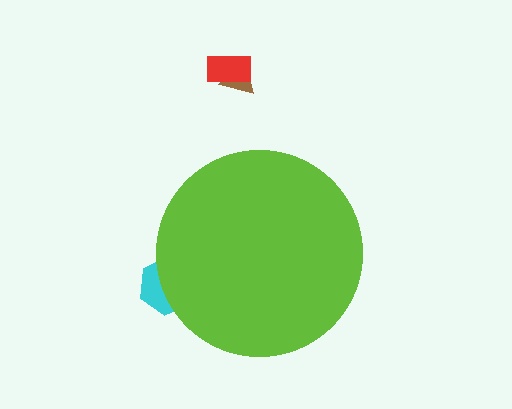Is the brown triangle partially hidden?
No, the brown triangle is fully visible.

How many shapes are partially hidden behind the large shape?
1 shape is partially hidden.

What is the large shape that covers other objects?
A lime circle.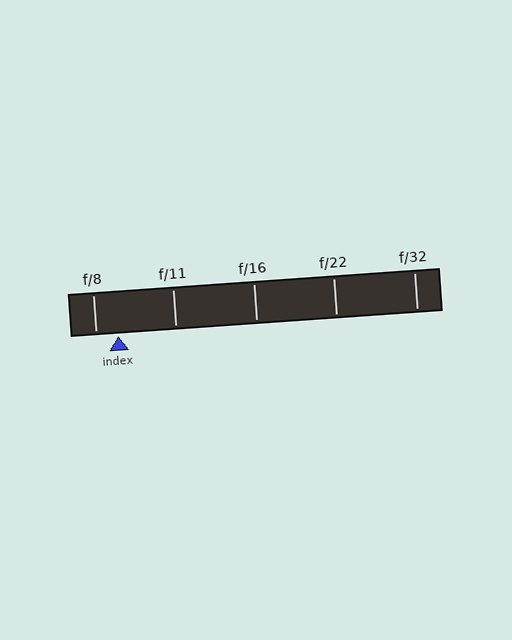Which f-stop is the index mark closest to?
The index mark is closest to f/8.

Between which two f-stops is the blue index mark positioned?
The index mark is between f/8 and f/11.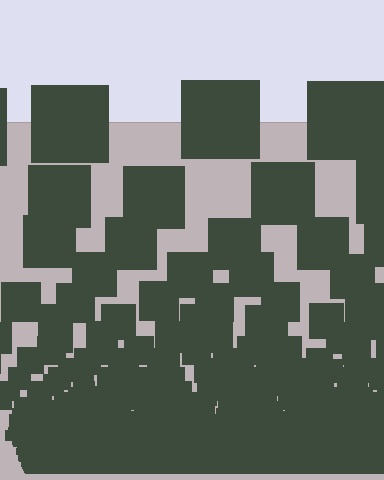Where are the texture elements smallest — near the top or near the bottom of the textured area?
Near the bottom.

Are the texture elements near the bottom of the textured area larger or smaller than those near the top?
Smaller. The gradient is inverted — elements near the bottom are smaller and denser.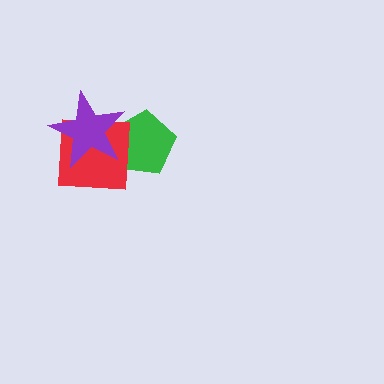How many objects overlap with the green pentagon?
2 objects overlap with the green pentagon.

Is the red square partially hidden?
Yes, it is partially covered by another shape.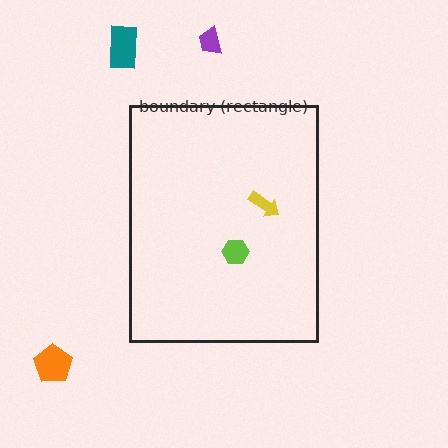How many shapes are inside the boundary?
2 inside, 3 outside.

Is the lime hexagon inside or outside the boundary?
Inside.